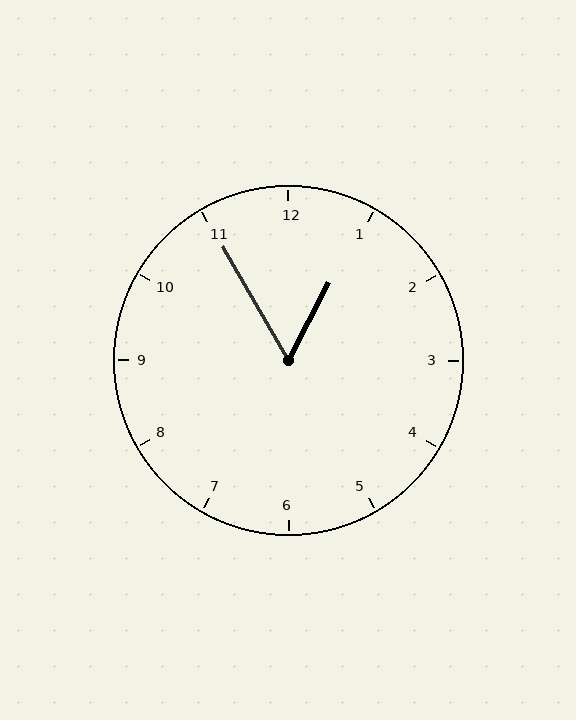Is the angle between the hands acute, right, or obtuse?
It is acute.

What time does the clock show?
12:55.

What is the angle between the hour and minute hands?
Approximately 58 degrees.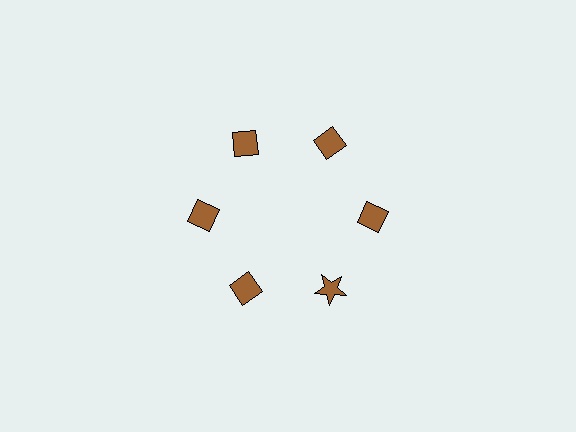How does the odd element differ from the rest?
It has a different shape: star instead of diamond.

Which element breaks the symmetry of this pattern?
The brown star at roughly the 5 o'clock position breaks the symmetry. All other shapes are brown diamonds.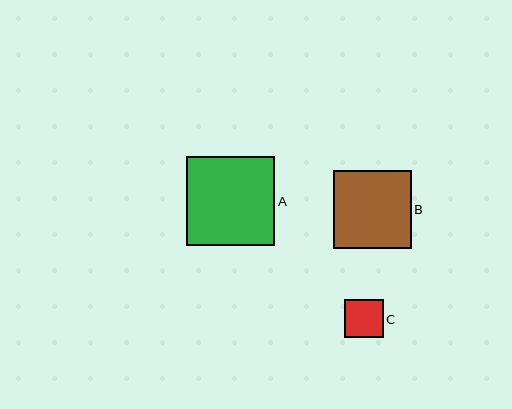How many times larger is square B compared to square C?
Square B is approximately 2.0 times the size of square C.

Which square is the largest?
Square A is the largest with a size of approximately 88 pixels.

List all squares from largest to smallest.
From largest to smallest: A, B, C.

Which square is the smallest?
Square C is the smallest with a size of approximately 38 pixels.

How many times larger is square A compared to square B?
Square A is approximately 1.1 times the size of square B.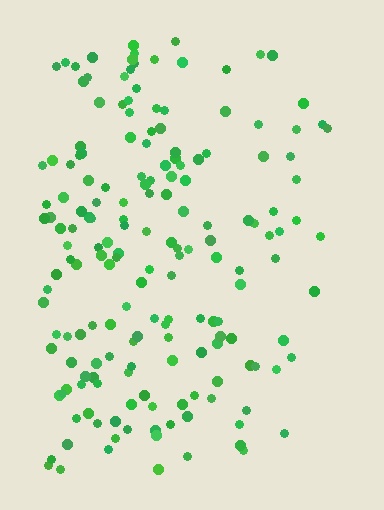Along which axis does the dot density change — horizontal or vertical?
Horizontal.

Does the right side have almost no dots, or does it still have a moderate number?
Still a moderate number, just noticeably fewer than the left.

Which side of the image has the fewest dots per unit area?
The right.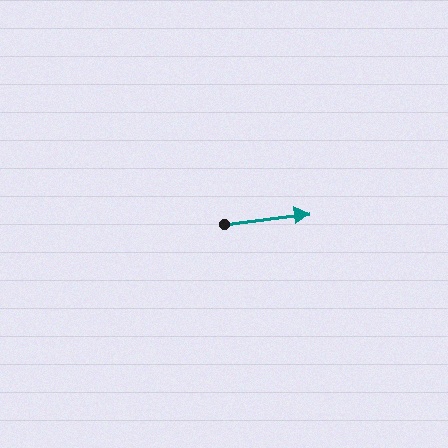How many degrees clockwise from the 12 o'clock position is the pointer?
Approximately 83 degrees.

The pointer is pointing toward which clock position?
Roughly 3 o'clock.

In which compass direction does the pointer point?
East.